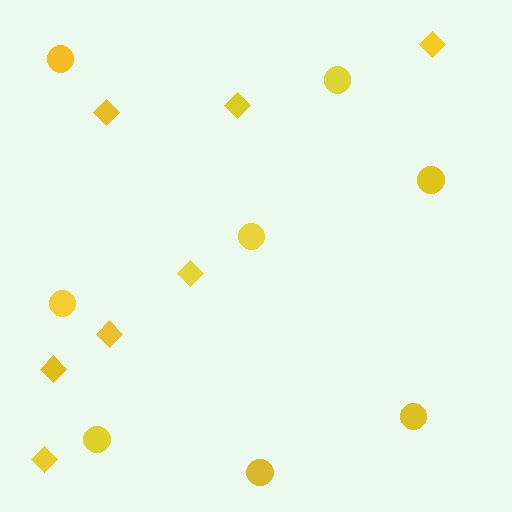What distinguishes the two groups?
There are 2 groups: one group of diamonds (7) and one group of circles (8).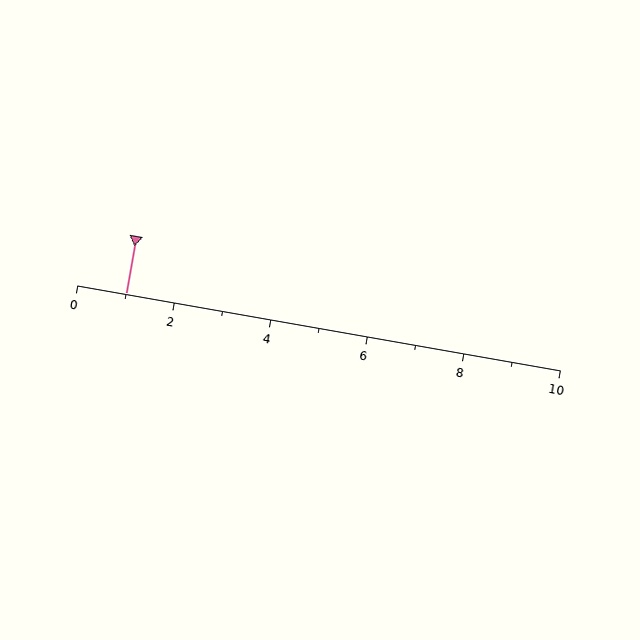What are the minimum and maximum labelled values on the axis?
The axis runs from 0 to 10.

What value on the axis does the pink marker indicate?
The marker indicates approximately 1.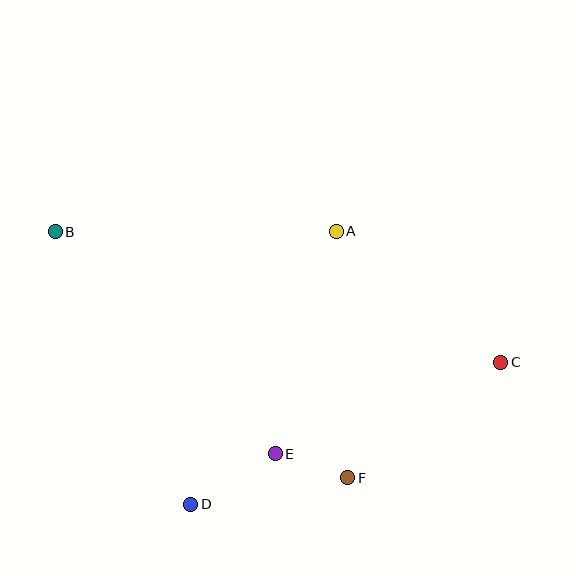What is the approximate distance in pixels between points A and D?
The distance between A and D is approximately 309 pixels.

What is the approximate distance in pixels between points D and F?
The distance between D and F is approximately 159 pixels.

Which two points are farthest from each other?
Points B and C are farthest from each other.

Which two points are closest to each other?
Points E and F are closest to each other.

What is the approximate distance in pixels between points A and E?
The distance between A and E is approximately 231 pixels.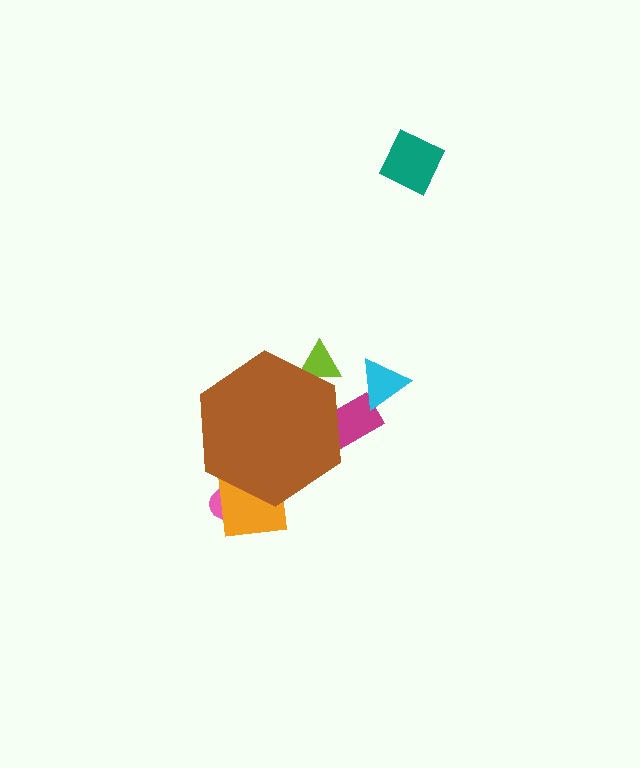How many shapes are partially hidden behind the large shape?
4 shapes are partially hidden.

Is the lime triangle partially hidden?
Yes, the lime triangle is partially hidden behind the brown hexagon.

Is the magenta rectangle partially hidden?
Yes, the magenta rectangle is partially hidden behind the brown hexagon.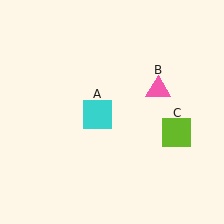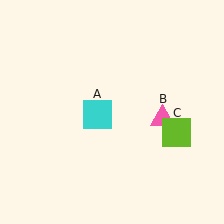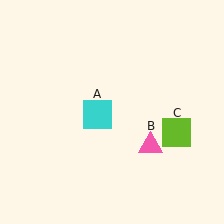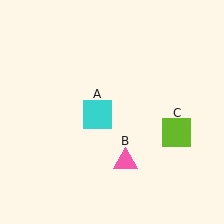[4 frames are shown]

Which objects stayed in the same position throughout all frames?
Cyan square (object A) and lime square (object C) remained stationary.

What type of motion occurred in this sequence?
The pink triangle (object B) rotated clockwise around the center of the scene.